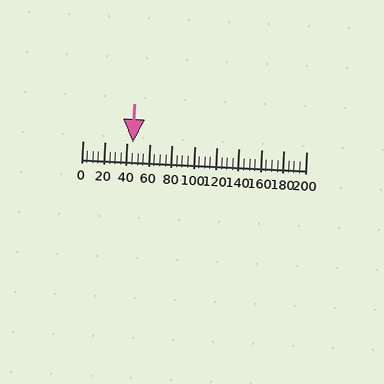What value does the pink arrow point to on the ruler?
The pink arrow points to approximately 45.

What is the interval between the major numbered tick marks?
The major tick marks are spaced 20 units apart.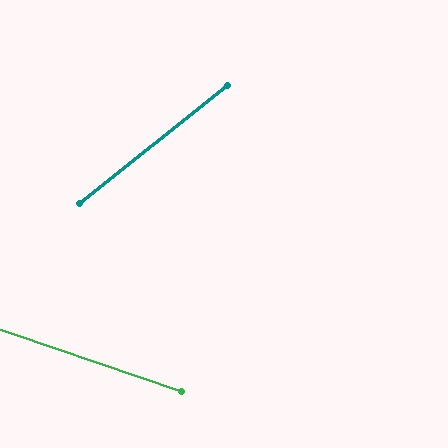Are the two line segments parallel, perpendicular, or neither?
Neither parallel nor perpendicular — they differ by about 57°.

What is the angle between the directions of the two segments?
Approximately 57 degrees.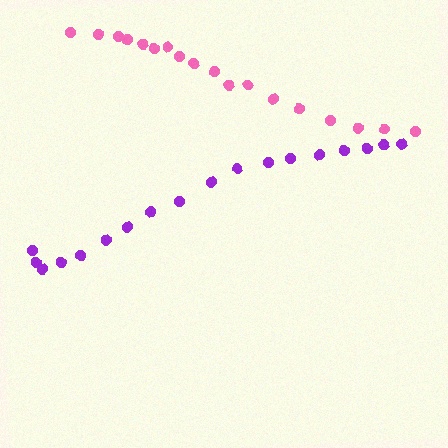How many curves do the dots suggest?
There are 2 distinct paths.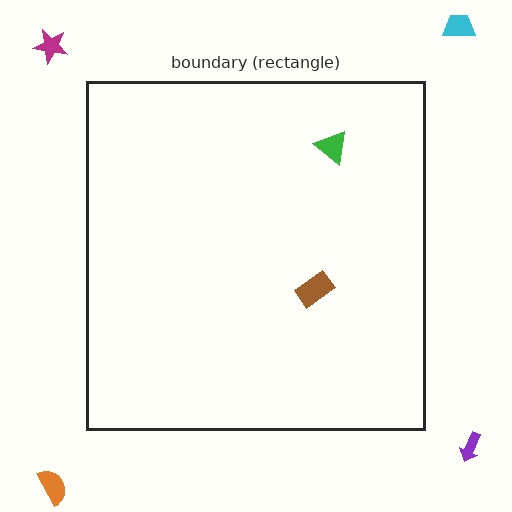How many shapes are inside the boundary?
2 inside, 4 outside.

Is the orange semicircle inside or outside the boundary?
Outside.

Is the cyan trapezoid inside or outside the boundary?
Outside.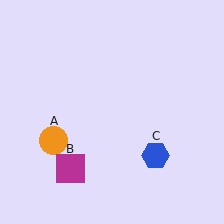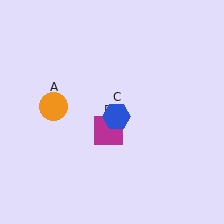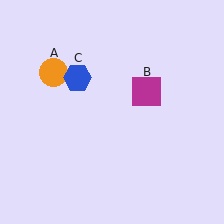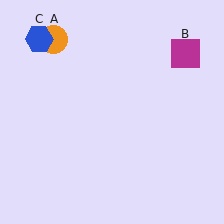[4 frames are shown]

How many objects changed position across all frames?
3 objects changed position: orange circle (object A), magenta square (object B), blue hexagon (object C).